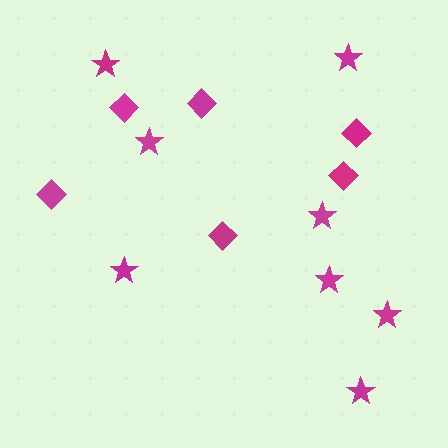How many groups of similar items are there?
There are 2 groups: one group of diamonds (6) and one group of stars (8).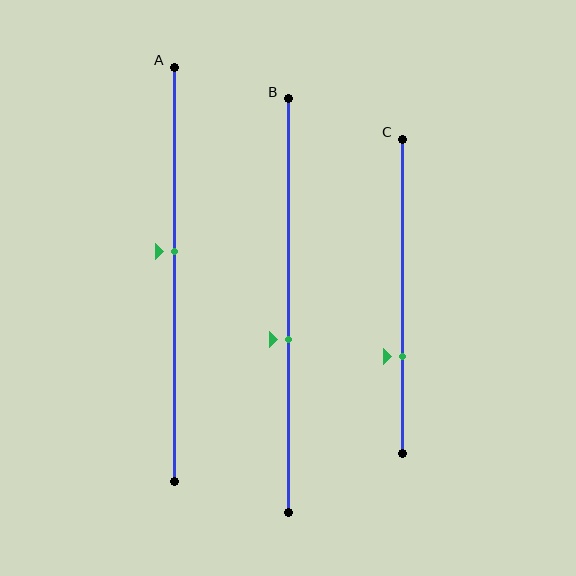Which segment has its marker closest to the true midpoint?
Segment A has its marker closest to the true midpoint.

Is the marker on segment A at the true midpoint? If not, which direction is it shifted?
No, the marker on segment A is shifted upward by about 5% of the segment length.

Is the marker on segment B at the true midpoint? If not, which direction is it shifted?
No, the marker on segment B is shifted downward by about 8% of the segment length.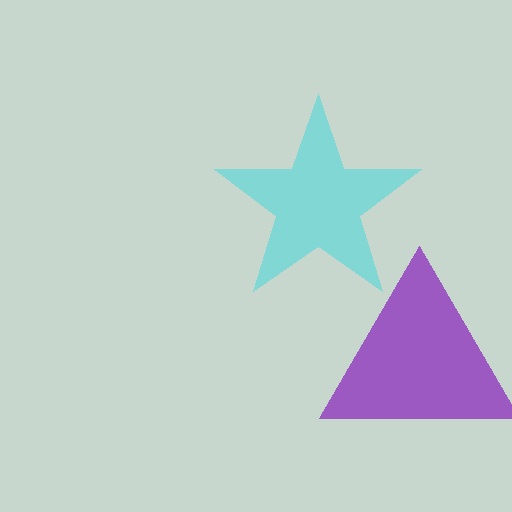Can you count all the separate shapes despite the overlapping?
Yes, there are 2 separate shapes.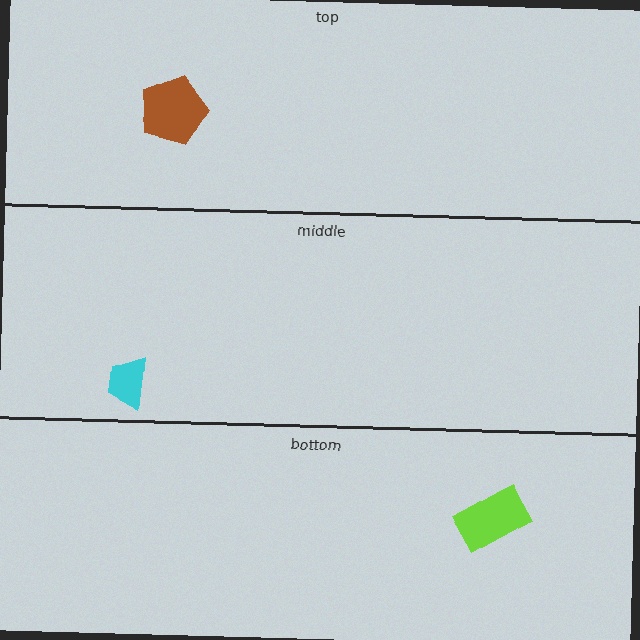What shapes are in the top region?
The brown pentagon.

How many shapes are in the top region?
1.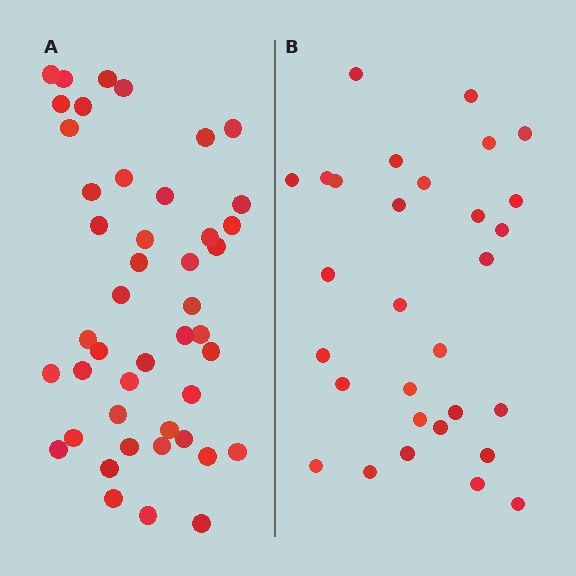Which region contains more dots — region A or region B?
Region A (the left region) has more dots.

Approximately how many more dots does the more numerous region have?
Region A has approximately 15 more dots than region B.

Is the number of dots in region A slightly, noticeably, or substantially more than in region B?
Region A has substantially more. The ratio is roughly 1.5 to 1.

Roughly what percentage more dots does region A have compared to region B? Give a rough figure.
About 50% more.